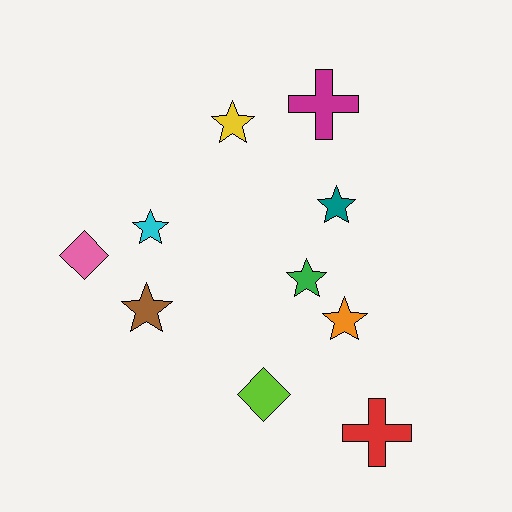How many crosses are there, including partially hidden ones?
There are 2 crosses.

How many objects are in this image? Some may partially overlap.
There are 10 objects.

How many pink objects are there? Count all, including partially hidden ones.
There is 1 pink object.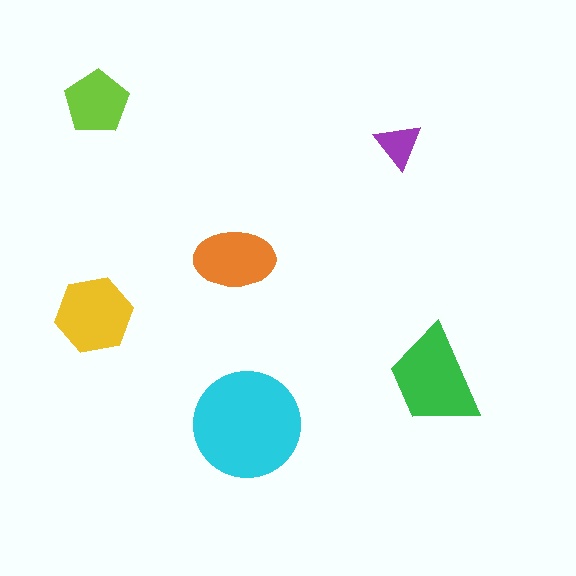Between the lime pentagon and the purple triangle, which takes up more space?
The lime pentagon.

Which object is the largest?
The cyan circle.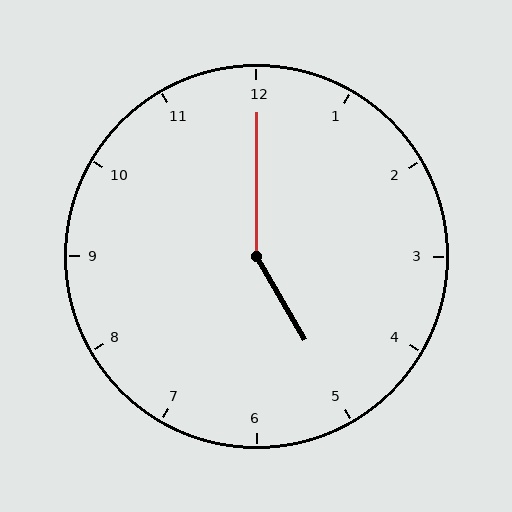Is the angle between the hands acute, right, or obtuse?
It is obtuse.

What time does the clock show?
5:00.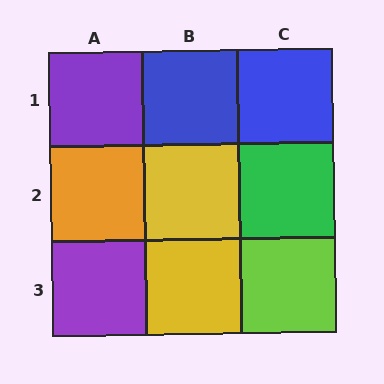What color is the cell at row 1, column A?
Purple.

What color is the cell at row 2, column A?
Orange.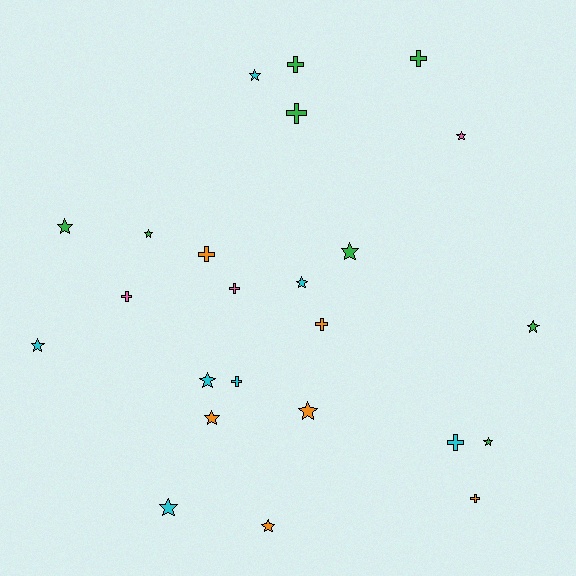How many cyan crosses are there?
There are 2 cyan crosses.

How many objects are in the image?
There are 24 objects.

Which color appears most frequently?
Green, with 8 objects.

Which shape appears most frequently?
Star, with 14 objects.